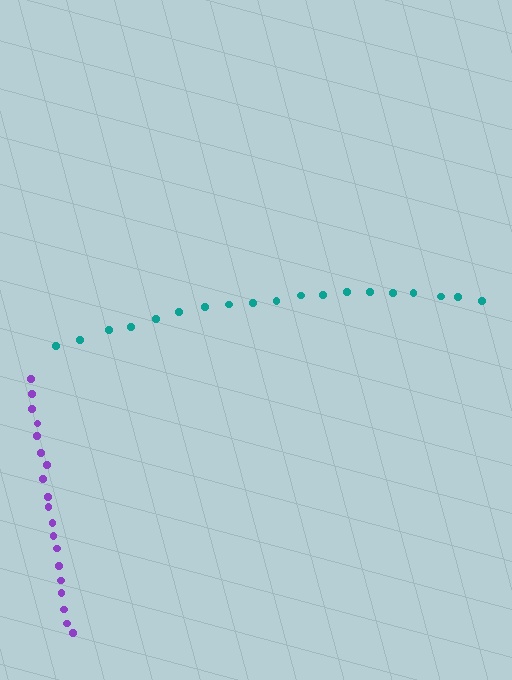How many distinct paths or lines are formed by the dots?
There are 2 distinct paths.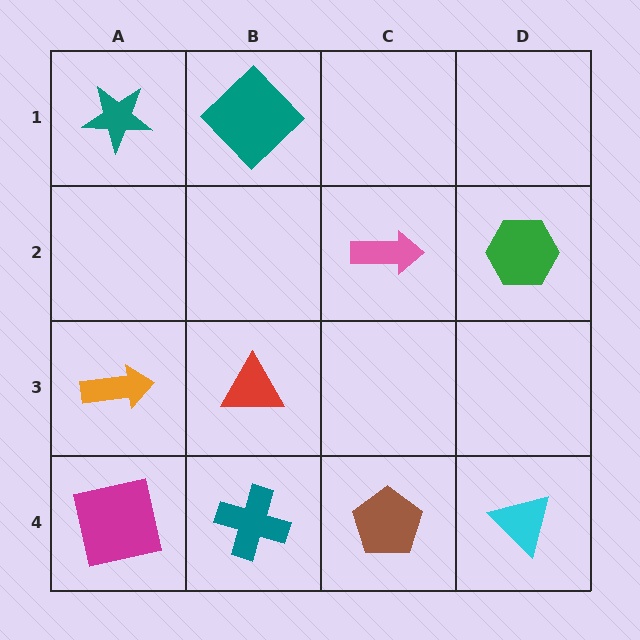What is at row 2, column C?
A pink arrow.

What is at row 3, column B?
A red triangle.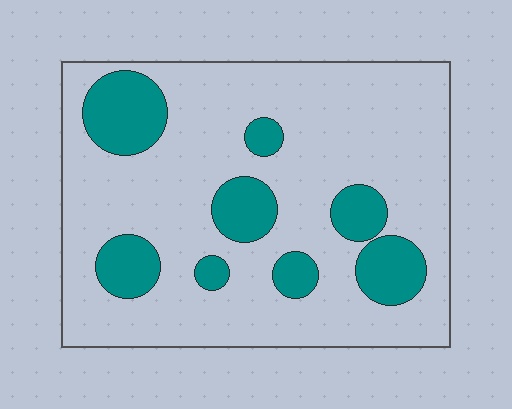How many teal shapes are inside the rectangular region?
8.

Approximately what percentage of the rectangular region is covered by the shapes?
Approximately 20%.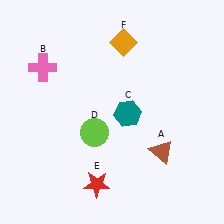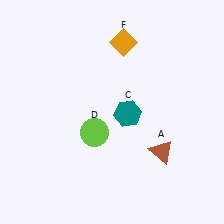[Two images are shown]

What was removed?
The red star (E), the pink cross (B) were removed in Image 2.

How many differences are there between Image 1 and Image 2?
There are 2 differences between the two images.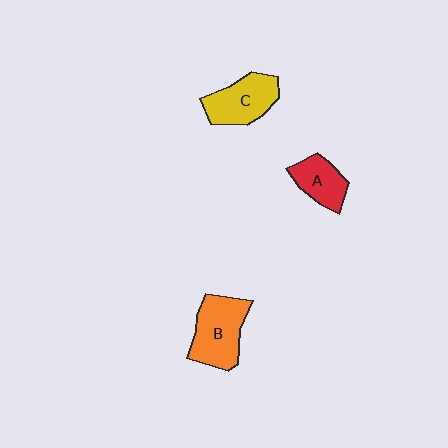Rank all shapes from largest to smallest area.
From largest to smallest: B (orange), C (yellow), A (red).